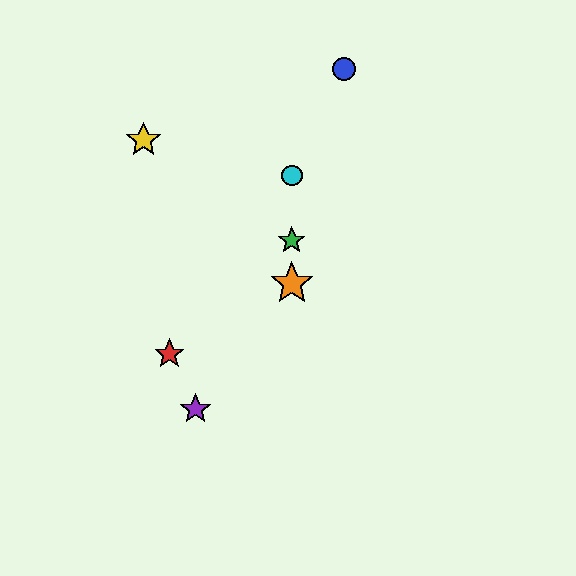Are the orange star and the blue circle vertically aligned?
No, the orange star is at x≈292 and the blue circle is at x≈344.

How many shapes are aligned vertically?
3 shapes (the green star, the orange star, the cyan circle) are aligned vertically.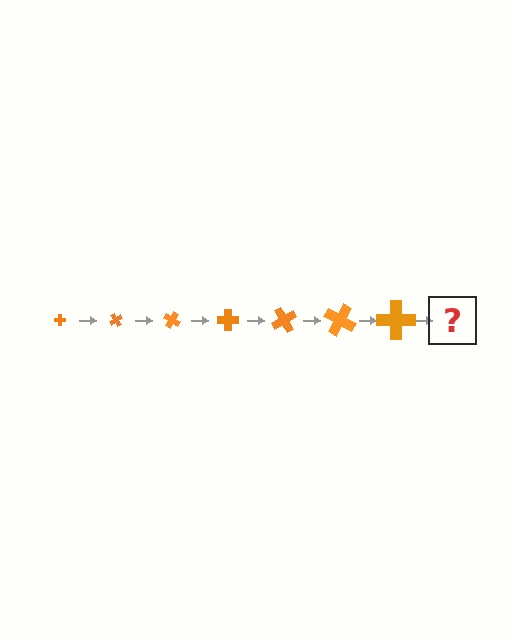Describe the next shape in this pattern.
It should be a cross, larger than the previous one and rotated 420 degrees from the start.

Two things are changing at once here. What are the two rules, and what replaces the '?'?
The two rules are that the cross grows larger each step and it rotates 60 degrees each step. The '?' should be a cross, larger than the previous one and rotated 420 degrees from the start.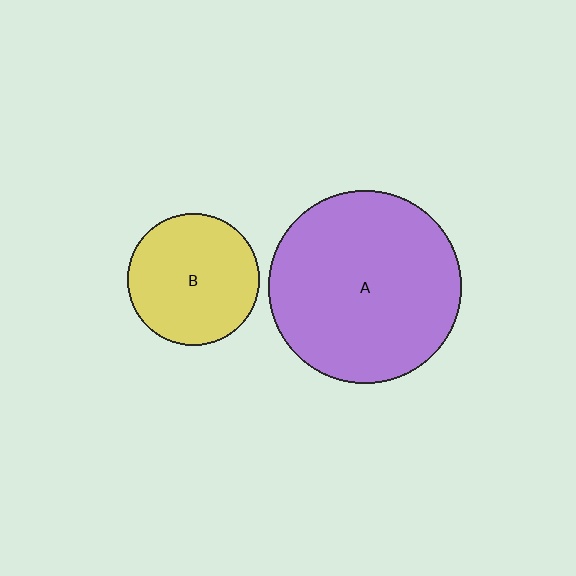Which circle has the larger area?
Circle A (purple).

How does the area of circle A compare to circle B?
Approximately 2.1 times.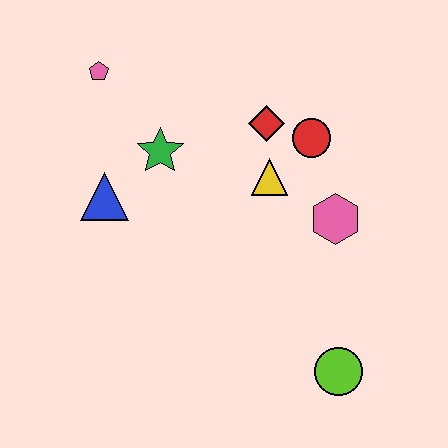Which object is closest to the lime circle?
The pink hexagon is closest to the lime circle.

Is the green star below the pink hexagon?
No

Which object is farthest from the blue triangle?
The lime circle is farthest from the blue triangle.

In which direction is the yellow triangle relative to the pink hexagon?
The yellow triangle is to the left of the pink hexagon.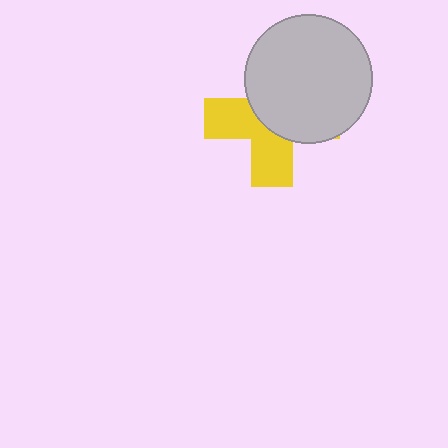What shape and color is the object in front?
The object in front is a light gray circle.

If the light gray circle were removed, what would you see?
You would see the complete yellow cross.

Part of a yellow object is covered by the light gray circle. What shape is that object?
It is a cross.